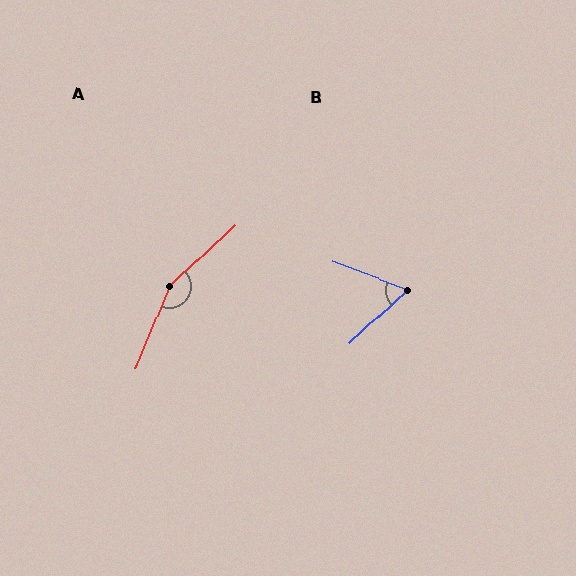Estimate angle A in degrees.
Approximately 156 degrees.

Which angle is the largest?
A, at approximately 156 degrees.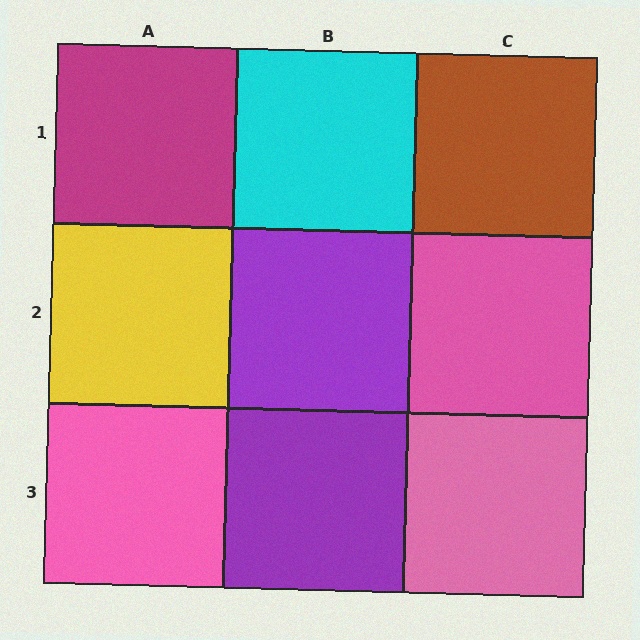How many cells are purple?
2 cells are purple.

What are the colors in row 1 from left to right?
Magenta, cyan, brown.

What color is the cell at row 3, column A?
Pink.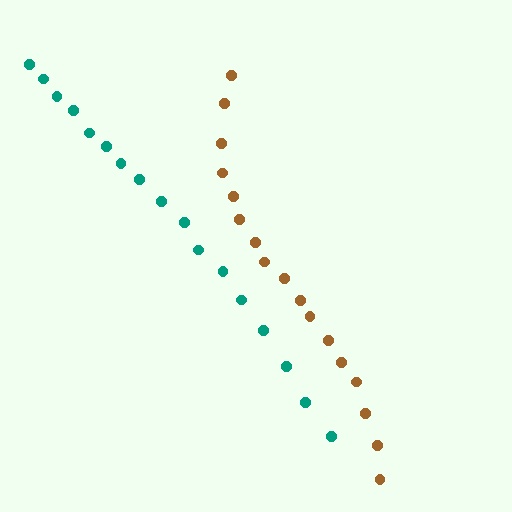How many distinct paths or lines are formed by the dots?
There are 2 distinct paths.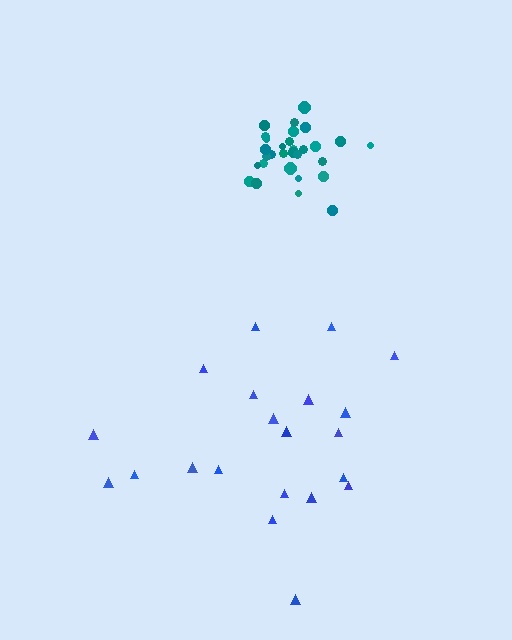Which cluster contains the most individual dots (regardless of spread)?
Teal (30).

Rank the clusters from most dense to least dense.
teal, blue.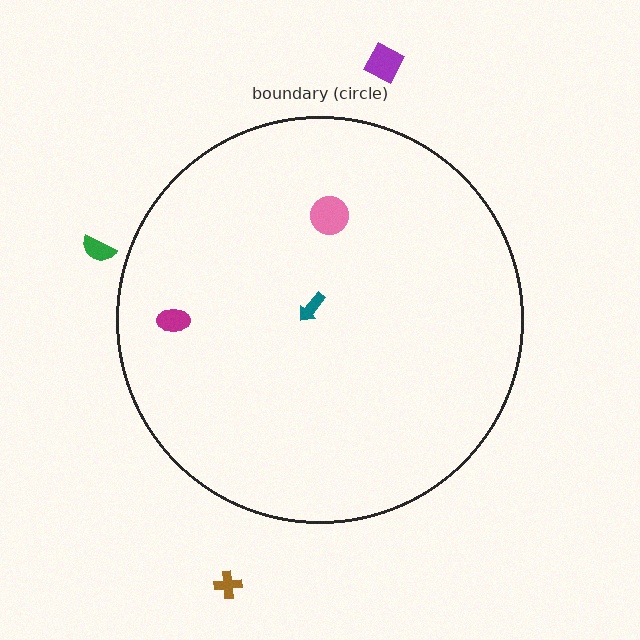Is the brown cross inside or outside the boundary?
Outside.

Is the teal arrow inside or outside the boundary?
Inside.